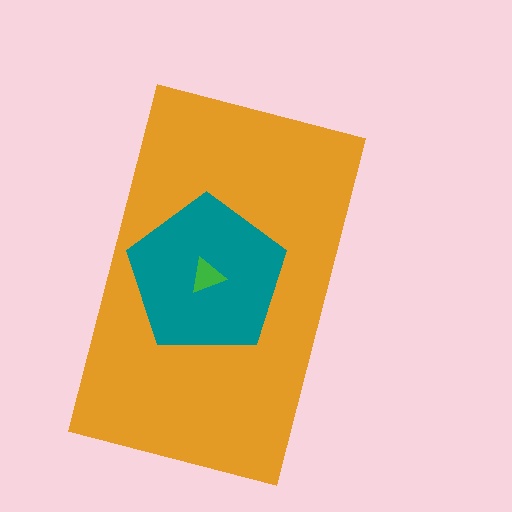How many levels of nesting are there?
3.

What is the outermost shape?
The orange rectangle.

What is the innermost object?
The green triangle.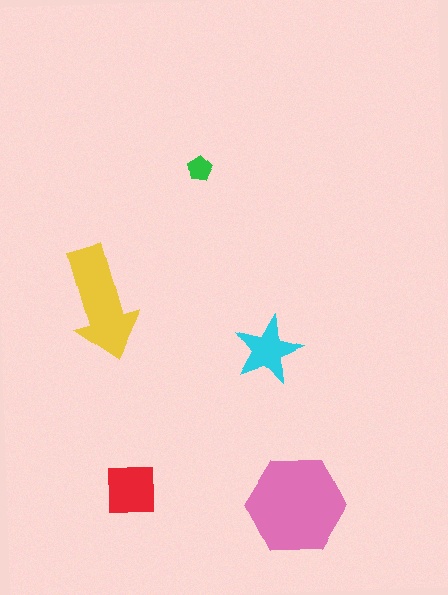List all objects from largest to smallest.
The pink hexagon, the yellow arrow, the red square, the cyan star, the green pentagon.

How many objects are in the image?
There are 5 objects in the image.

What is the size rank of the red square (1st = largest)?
3rd.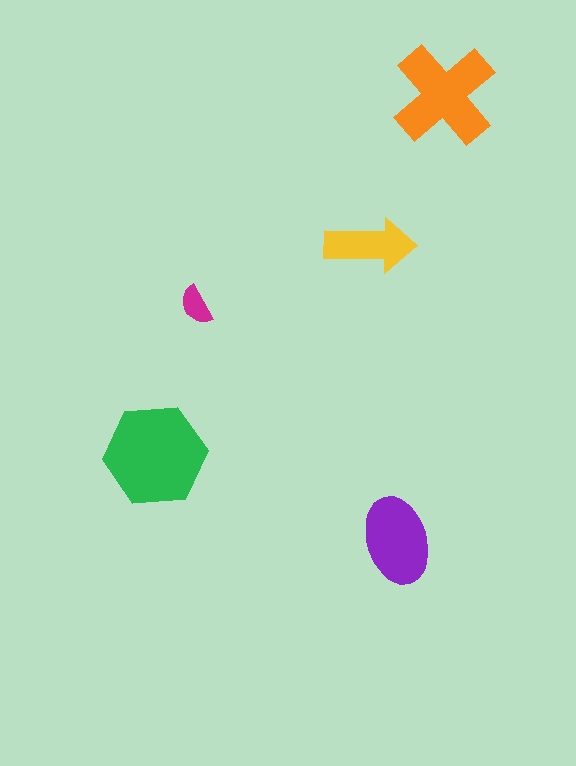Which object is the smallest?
The magenta semicircle.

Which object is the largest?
The green hexagon.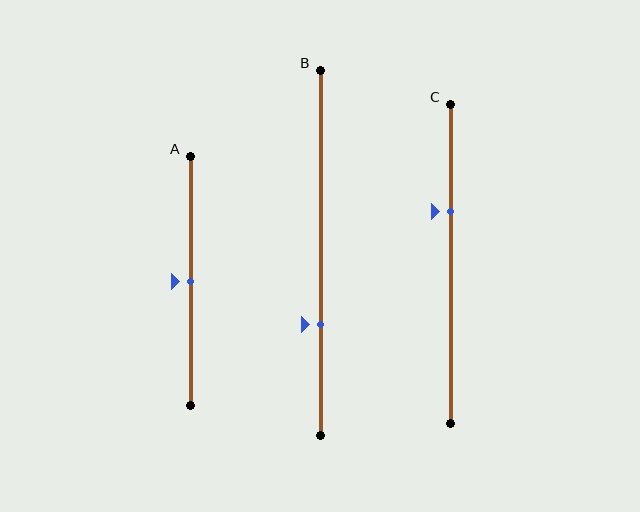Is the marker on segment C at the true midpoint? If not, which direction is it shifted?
No, the marker on segment C is shifted upward by about 16% of the segment length.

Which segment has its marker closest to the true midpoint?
Segment A has its marker closest to the true midpoint.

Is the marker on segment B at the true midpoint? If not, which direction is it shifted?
No, the marker on segment B is shifted downward by about 20% of the segment length.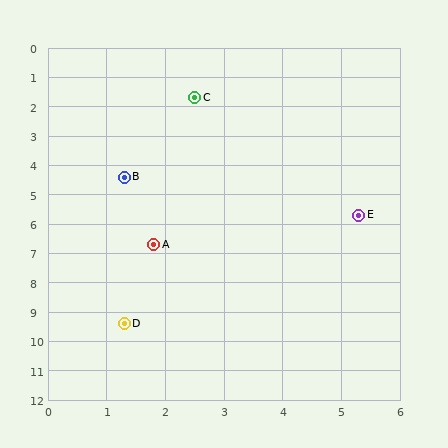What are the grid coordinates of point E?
Point E is at approximately (5.3, 5.7).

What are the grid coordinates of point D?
Point D is at approximately (1.3, 9.4).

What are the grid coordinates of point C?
Point C is at approximately (2.5, 1.7).